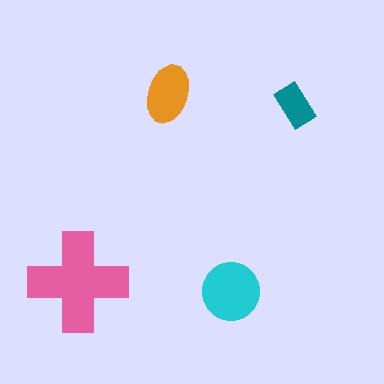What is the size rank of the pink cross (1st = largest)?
1st.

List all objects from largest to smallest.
The pink cross, the cyan circle, the orange ellipse, the teal rectangle.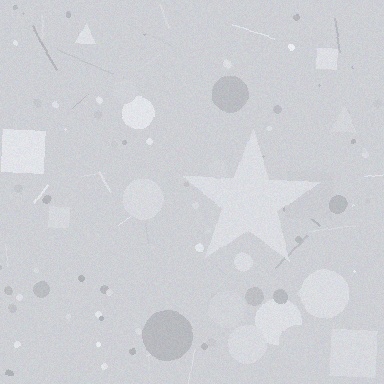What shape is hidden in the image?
A star is hidden in the image.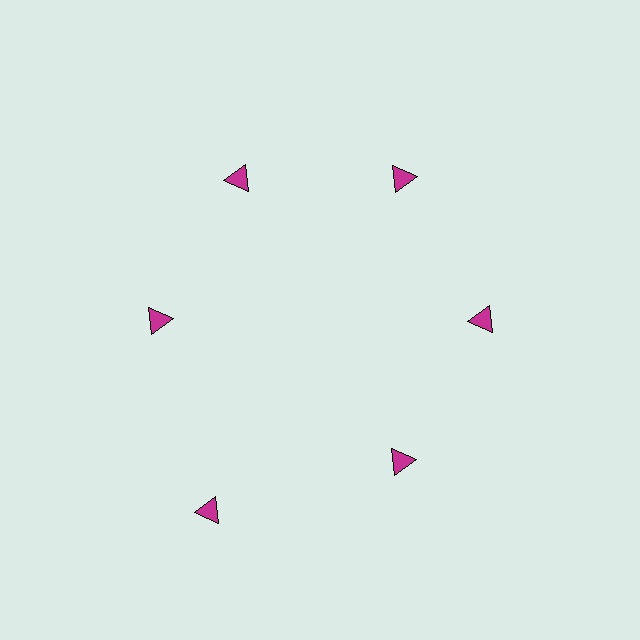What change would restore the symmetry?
The symmetry would be restored by moving it inward, back onto the ring so that all 6 triangles sit at equal angles and equal distance from the center.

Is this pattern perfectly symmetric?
No. The 6 magenta triangles are arranged in a ring, but one element near the 7 o'clock position is pushed outward from the center, breaking the 6-fold rotational symmetry.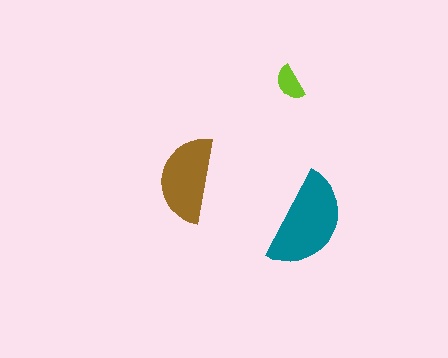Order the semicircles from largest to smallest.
the teal one, the brown one, the lime one.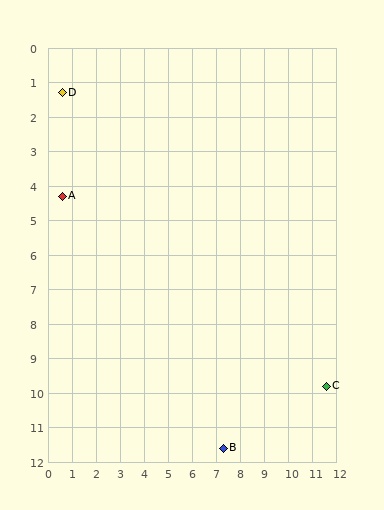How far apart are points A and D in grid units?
Points A and D are about 3.0 grid units apart.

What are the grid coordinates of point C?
Point C is at approximately (11.6, 9.8).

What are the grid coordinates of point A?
Point A is at approximately (0.6, 4.3).